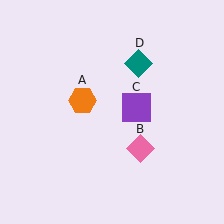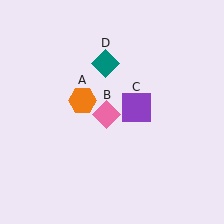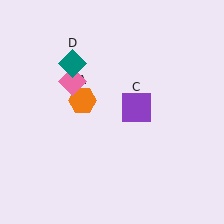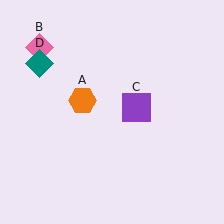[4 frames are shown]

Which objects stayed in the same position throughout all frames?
Orange hexagon (object A) and purple square (object C) remained stationary.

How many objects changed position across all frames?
2 objects changed position: pink diamond (object B), teal diamond (object D).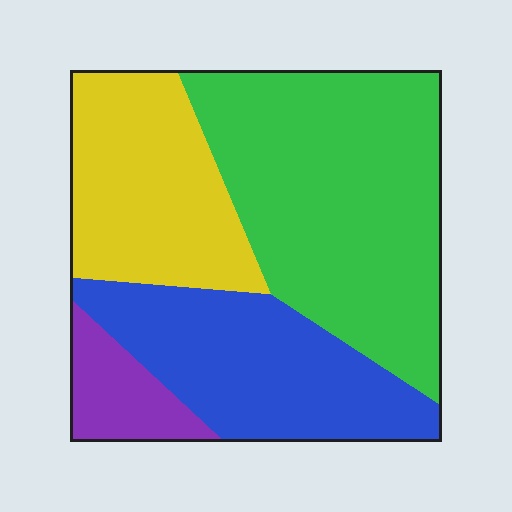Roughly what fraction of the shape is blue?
Blue takes up between a sixth and a third of the shape.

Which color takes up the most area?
Green, at roughly 40%.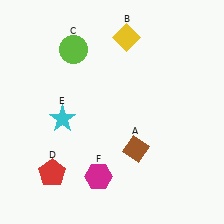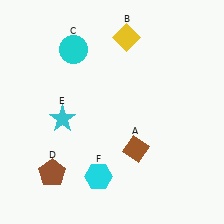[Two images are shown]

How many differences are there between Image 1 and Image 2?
There are 3 differences between the two images.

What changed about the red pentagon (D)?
In Image 1, D is red. In Image 2, it changed to brown.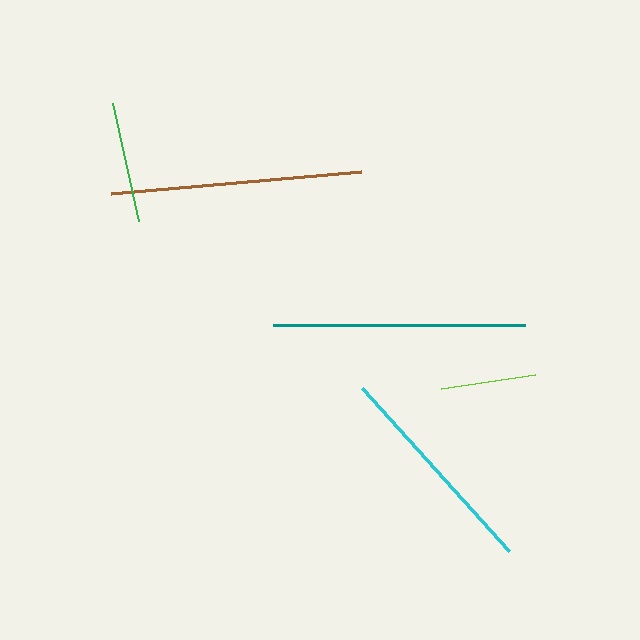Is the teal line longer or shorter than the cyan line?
The teal line is longer than the cyan line.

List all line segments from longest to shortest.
From longest to shortest: teal, brown, cyan, green, lime.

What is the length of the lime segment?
The lime segment is approximately 95 pixels long.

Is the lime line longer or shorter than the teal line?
The teal line is longer than the lime line.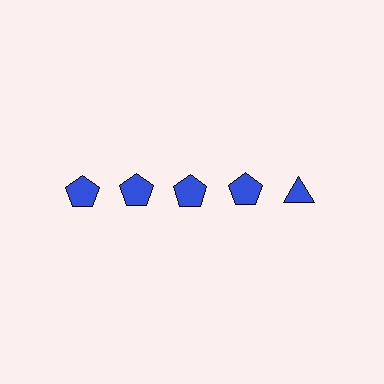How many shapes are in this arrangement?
There are 5 shapes arranged in a grid pattern.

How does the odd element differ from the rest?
It has a different shape: triangle instead of pentagon.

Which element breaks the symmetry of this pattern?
The blue triangle in the top row, rightmost column breaks the symmetry. All other shapes are blue pentagons.